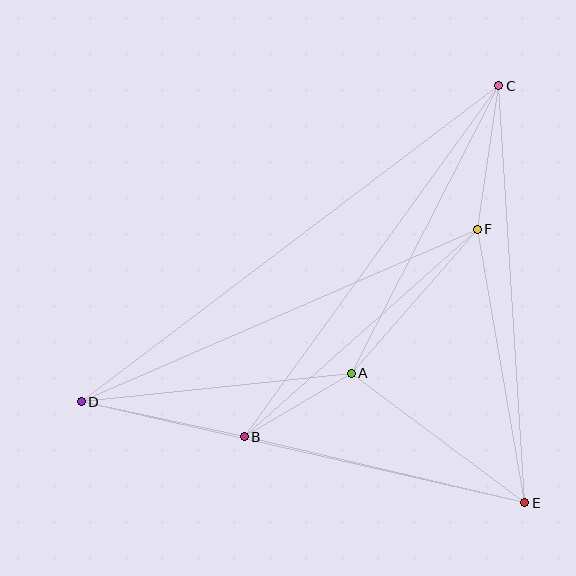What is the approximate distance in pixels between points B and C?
The distance between B and C is approximately 434 pixels.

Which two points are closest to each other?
Points A and B are closest to each other.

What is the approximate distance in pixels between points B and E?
The distance between B and E is approximately 288 pixels.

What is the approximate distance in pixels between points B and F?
The distance between B and F is approximately 312 pixels.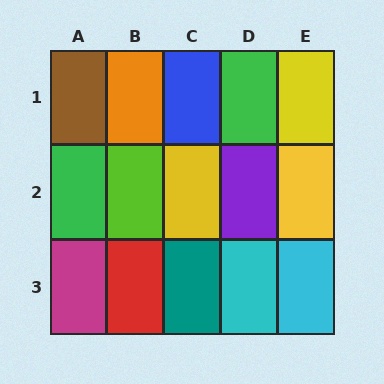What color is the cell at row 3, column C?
Teal.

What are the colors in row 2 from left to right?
Green, lime, yellow, purple, yellow.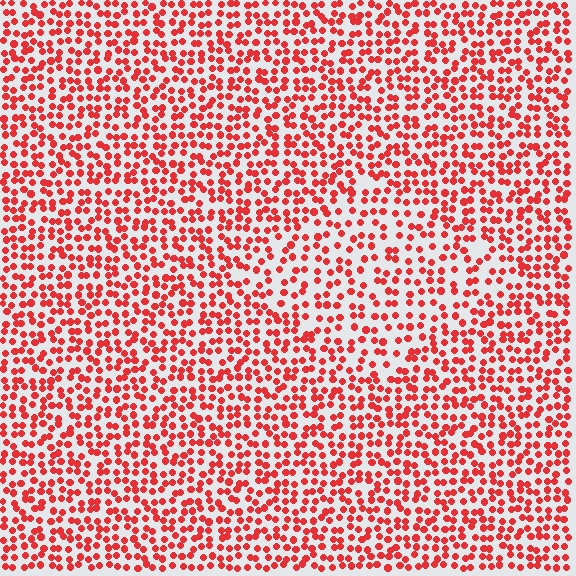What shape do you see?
I see a diamond.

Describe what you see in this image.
The image contains small red elements arranged at two different densities. A diamond-shaped region is visible where the elements are less densely packed than the surrounding area.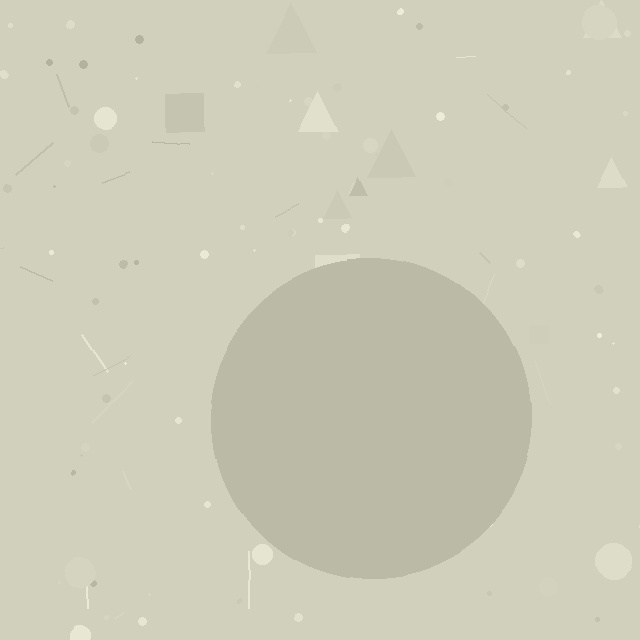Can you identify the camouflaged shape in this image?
The camouflaged shape is a circle.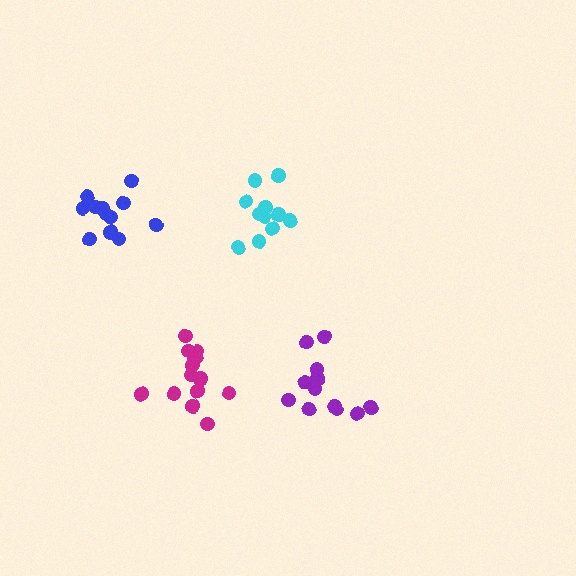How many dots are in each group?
Group 1: 12 dots, Group 2: 12 dots, Group 3: 14 dots, Group 4: 11 dots (49 total).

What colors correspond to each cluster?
The clusters are colored: purple, blue, magenta, cyan.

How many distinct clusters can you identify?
There are 4 distinct clusters.